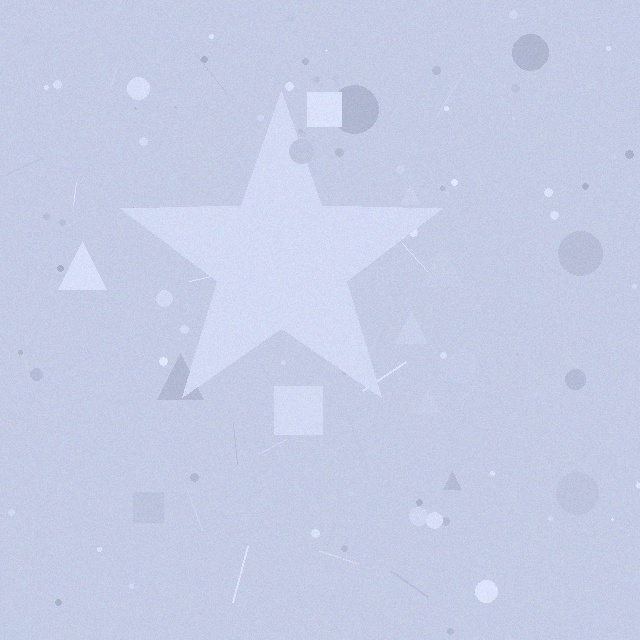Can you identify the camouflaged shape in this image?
The camouflaged shape is a star.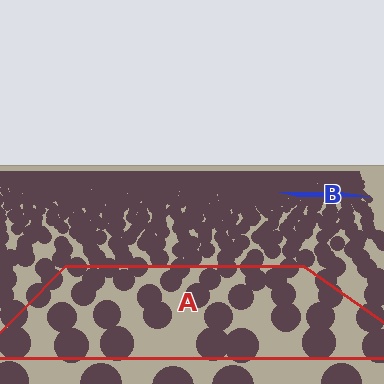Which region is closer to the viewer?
Region A is closer. The texture elements there are larger and more spread out.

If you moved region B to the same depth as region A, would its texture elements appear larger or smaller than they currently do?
They would appear larger. At a closer depth, the same texture elements are projected at a bigger on-screen size.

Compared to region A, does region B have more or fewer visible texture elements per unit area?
Region B has more texture elements per unit area — they are packed more densely because it is farther away.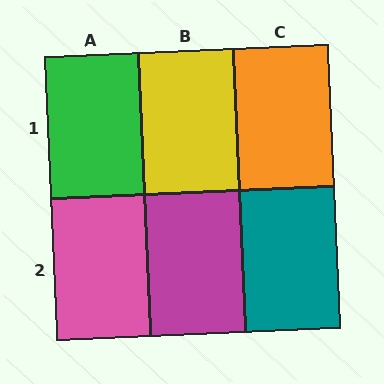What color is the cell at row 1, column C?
Orange.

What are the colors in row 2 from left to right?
Pink, magenta, teal.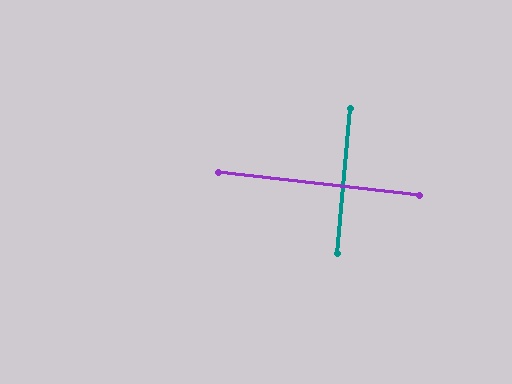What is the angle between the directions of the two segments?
Approximately 89 degrees.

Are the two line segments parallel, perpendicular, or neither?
Perpendicular — they meet at approximately 89°.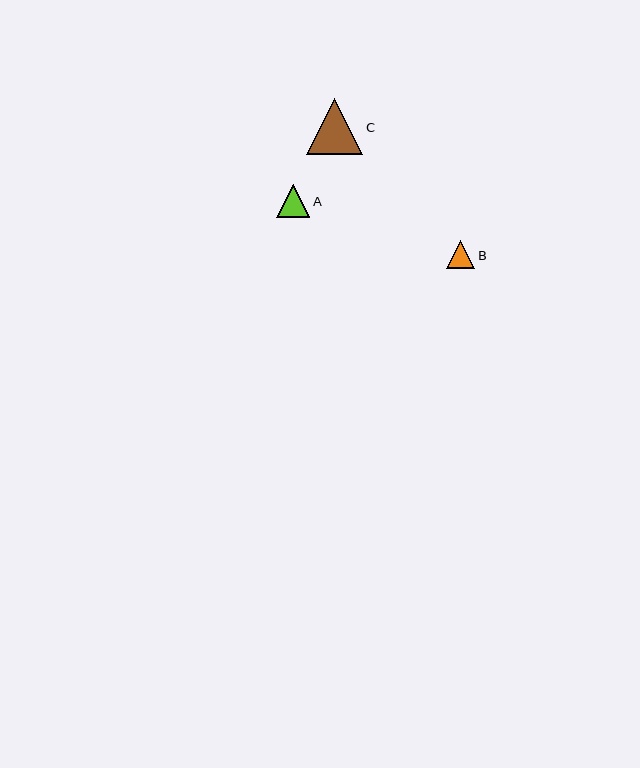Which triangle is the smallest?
Triangle B is the smallest with a size of approximately 28 pixels.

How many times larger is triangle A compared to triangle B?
Triangle A is approximately 1.2 times the size of triangle B.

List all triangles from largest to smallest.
From largest to smallest: C, A, B.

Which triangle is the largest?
Triangle C is the largest with a size of approximately 56 pixels.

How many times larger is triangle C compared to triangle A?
Triangle C is approximately 1.7 times the size of triangle A.